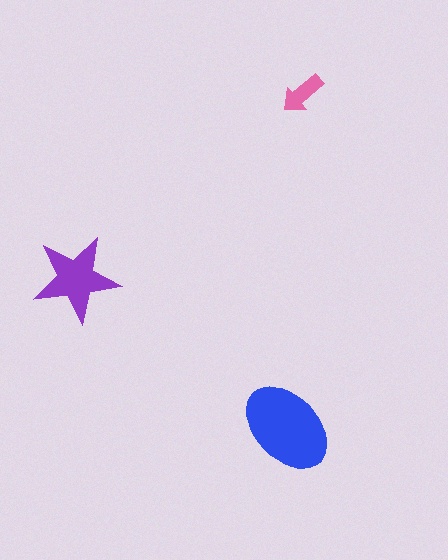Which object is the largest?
The blue ellipse.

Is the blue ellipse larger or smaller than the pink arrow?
Larger.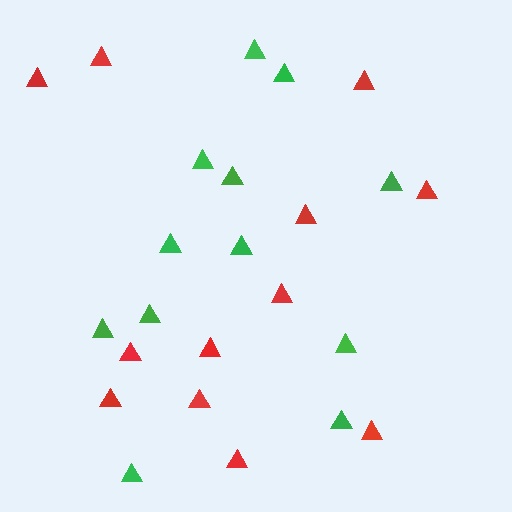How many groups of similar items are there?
There are 2 groups: one group of green triangles (12) and one group of red triangles (12).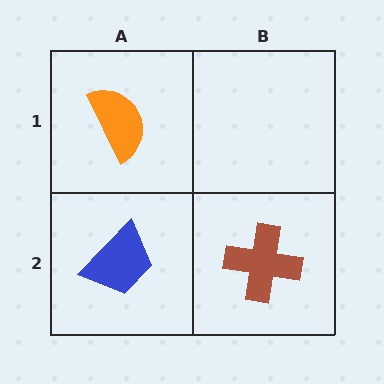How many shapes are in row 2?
2 shapes.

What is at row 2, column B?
A brown cross.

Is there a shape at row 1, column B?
No, that cell is empty.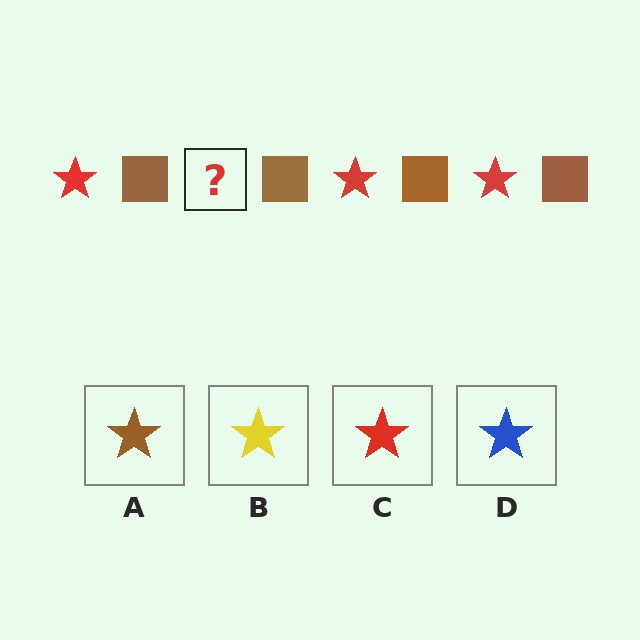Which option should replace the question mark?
Option C.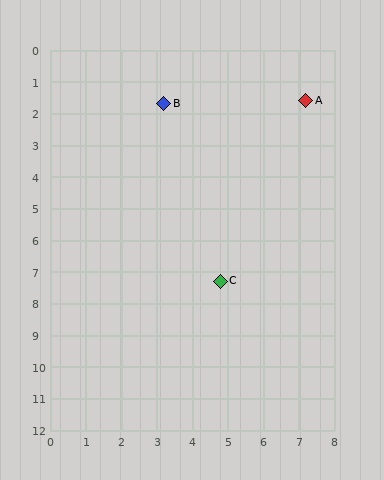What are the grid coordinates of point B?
Point B is at approximately (3.2, 1.7).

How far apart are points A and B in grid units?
Points A and B are about 4.0 grid units apart.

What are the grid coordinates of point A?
Point A is at approximately (7.2, 1.6).